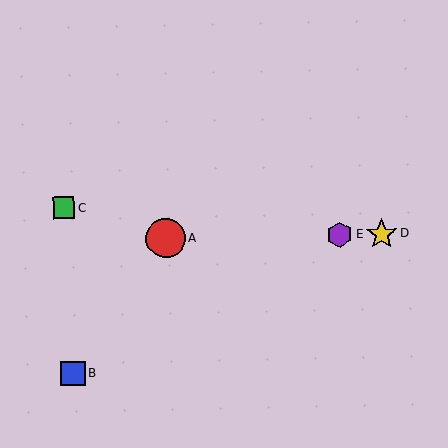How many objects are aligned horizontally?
3 objects (A, D, E) are aligned horizontally.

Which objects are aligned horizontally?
Objects A, D, E are aligned horizontally.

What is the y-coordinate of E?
Object E is at y≈235.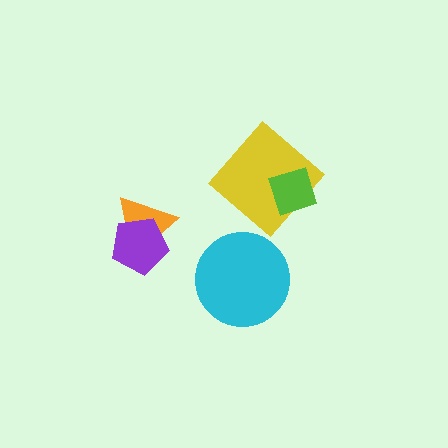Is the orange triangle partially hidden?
Yes, it is partially covered by another shape.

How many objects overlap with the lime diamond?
1 object overlaps with the lime diamond.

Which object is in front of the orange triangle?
The purple pentagon is in front of the orange triangle.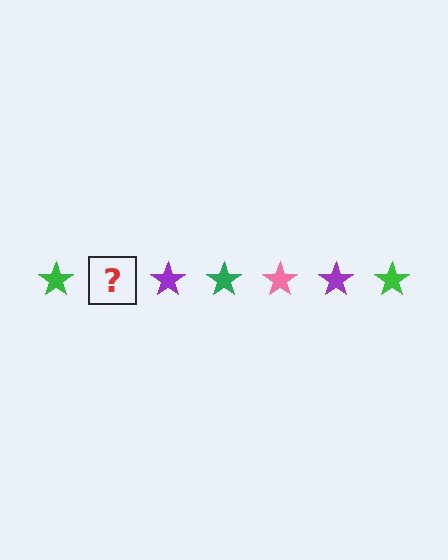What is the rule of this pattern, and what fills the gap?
The rule is that the pattern cycles through green, pink, purple stars. The gap should be filled with a pink star.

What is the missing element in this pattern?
The missing element is a pink star.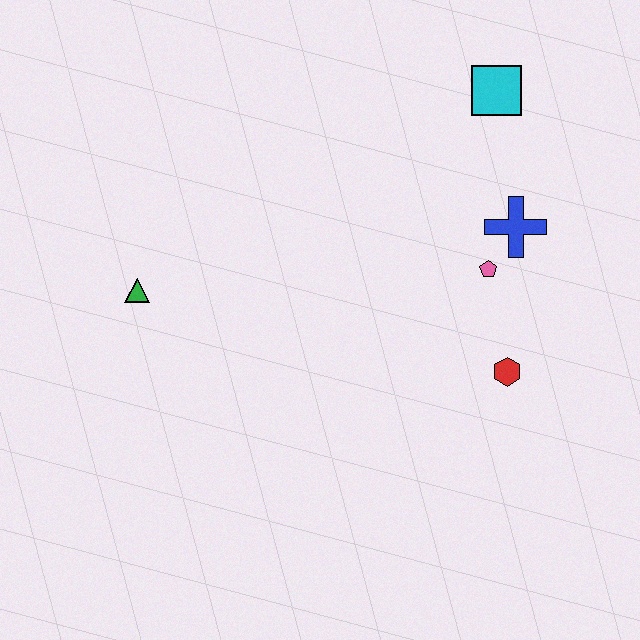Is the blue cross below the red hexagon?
No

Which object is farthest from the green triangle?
The cyan square is farthest from the green triangle.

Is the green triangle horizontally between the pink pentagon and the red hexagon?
No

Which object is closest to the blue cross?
The pink pentagon is closest to the blue cross.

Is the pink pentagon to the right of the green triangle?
Yes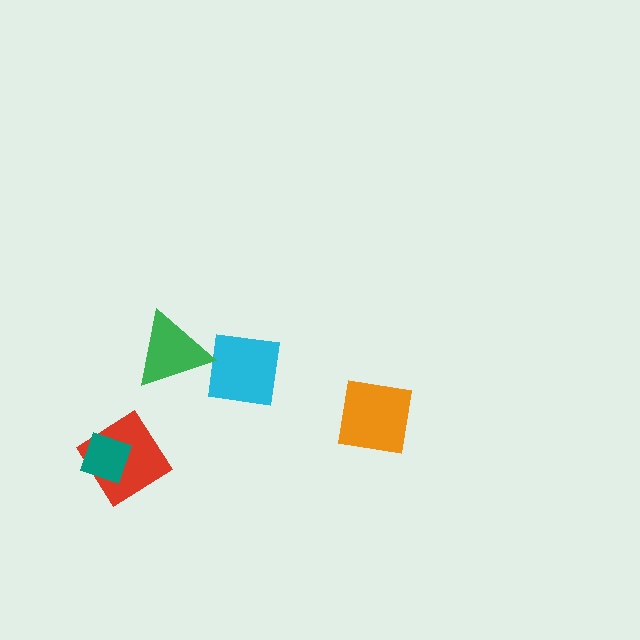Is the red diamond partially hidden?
Yes, it is partially covered by another shape.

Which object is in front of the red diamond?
The teal diamond is in front of the red diamond.